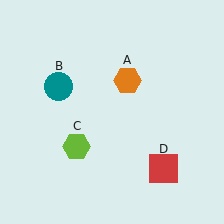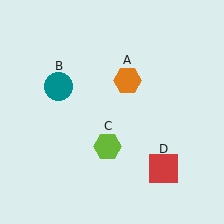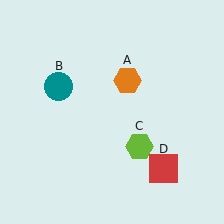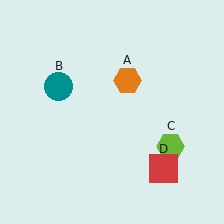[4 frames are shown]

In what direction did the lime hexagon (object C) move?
The lime hexagon (object C) moved right.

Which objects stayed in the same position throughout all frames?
Orange hexagon (object A) and teal circle (object B) and red square (object D) remained stationary.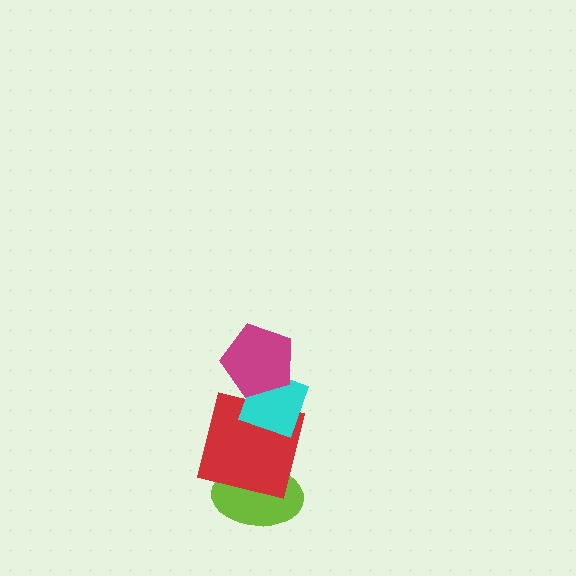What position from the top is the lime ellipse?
The lime ellipse is 4th from the top.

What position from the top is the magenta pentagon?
The magenta pentagon is 1st from the top.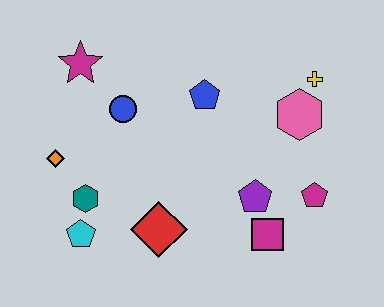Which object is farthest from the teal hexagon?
The yellow cross is farthest from the teal hexagon.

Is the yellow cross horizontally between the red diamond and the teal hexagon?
No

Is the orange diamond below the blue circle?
Yes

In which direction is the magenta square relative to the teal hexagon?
The magenta square is to the right of the teal hexagon.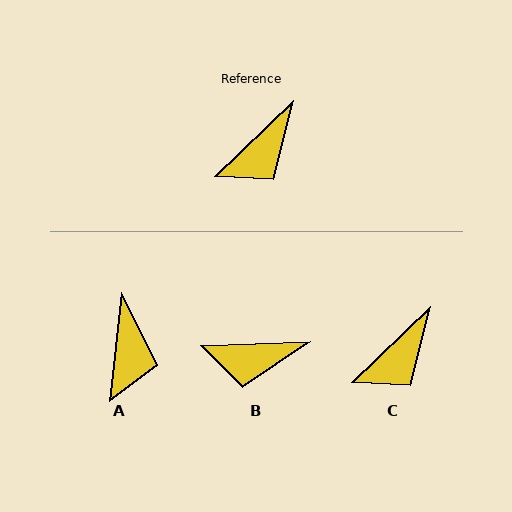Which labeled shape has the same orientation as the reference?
C.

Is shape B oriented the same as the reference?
No, it is off by about 42 degrees.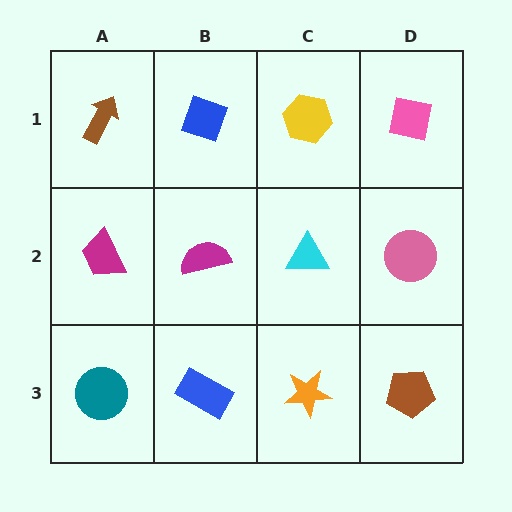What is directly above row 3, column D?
A pink circle.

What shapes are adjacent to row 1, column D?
A pink circle (row 2, column D), a yellow hexagon (row 1, column C).